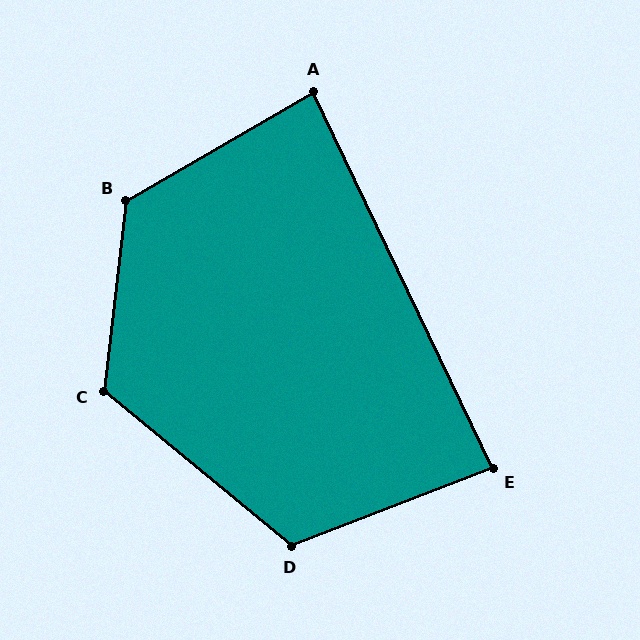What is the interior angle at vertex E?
Approximately 86 degrees (approximately right).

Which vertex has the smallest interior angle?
A, at approximately 86 degrees.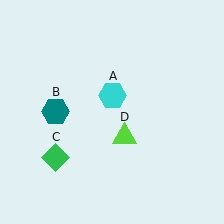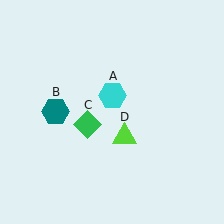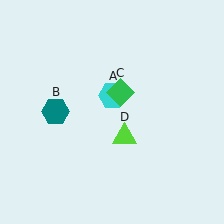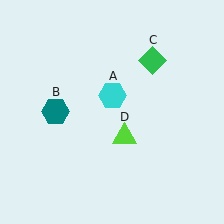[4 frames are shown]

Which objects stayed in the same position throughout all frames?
Cyan hexagon (object A) and teal hexagon (object B) and lime triangle (object D) remained stationary.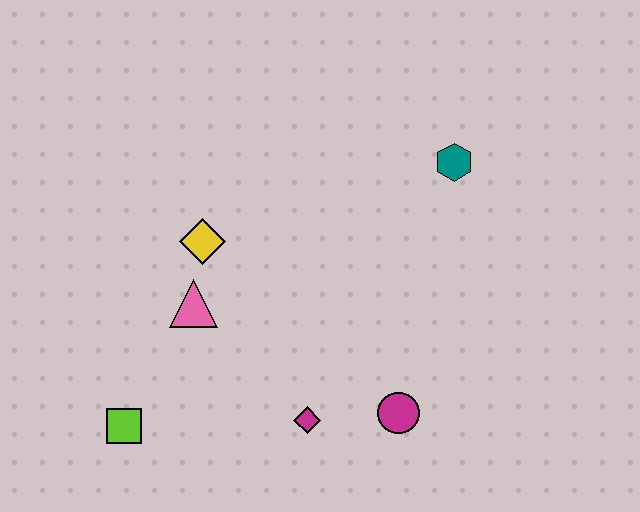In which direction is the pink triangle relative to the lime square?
The pink triangle is above the lime square.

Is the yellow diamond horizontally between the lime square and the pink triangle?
No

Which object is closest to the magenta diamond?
The magenta circle is closest to the magenta diamond.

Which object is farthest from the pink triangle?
The teal hexagon is farthest from the pink triangle.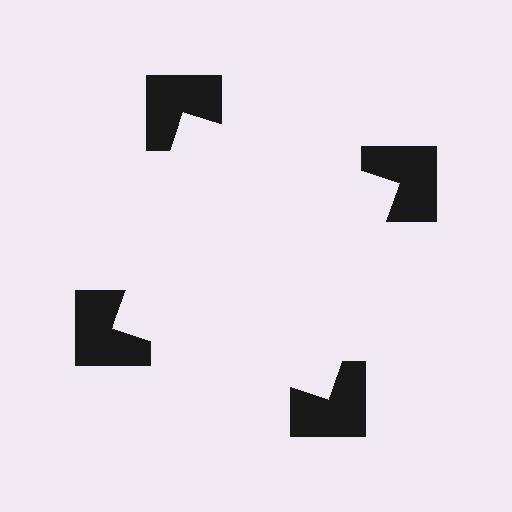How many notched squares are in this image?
There are 4 — one at each vertex of the illusory square.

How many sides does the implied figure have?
4 sides.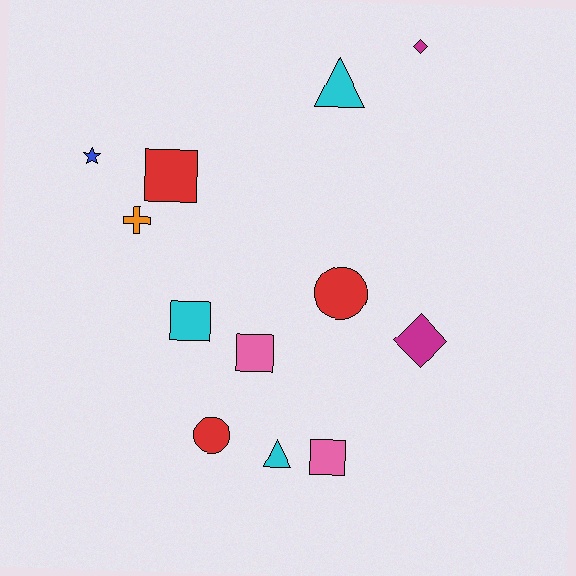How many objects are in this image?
There are 12 objects.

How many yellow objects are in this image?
There are no yellow objects.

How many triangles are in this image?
There are 2 triangles.